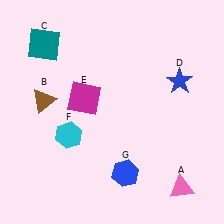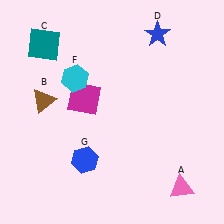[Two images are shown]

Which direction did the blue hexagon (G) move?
The blue hexagon (G) moved left.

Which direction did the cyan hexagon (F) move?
The cyan hexagon (F) moved up.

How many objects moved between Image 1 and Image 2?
3 objects moved between the two images.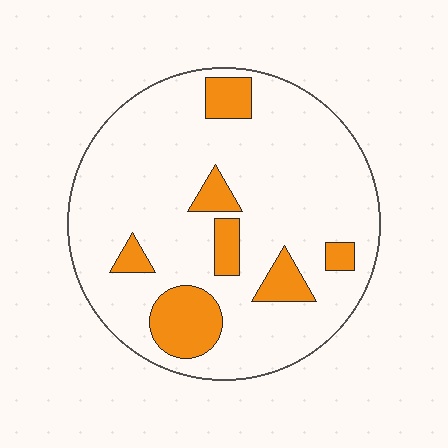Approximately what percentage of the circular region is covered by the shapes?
Approximately 15%.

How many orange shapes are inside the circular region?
7.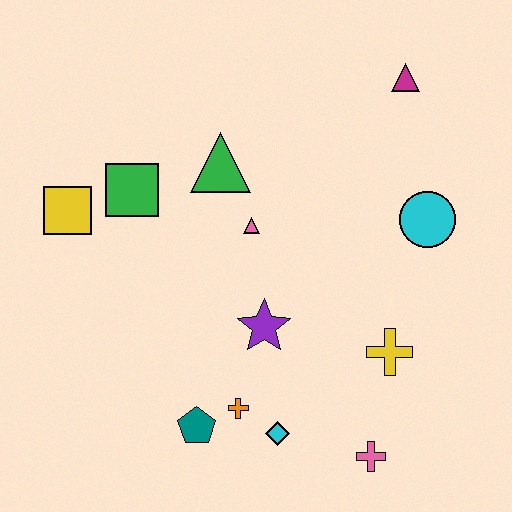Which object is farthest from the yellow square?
The pink cross is farthest from the yellow square.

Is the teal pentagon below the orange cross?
Yes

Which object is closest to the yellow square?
The green square is closest to the yellow square.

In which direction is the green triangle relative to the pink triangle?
The green triangle is above the pink triangle.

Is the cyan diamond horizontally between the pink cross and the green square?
Yes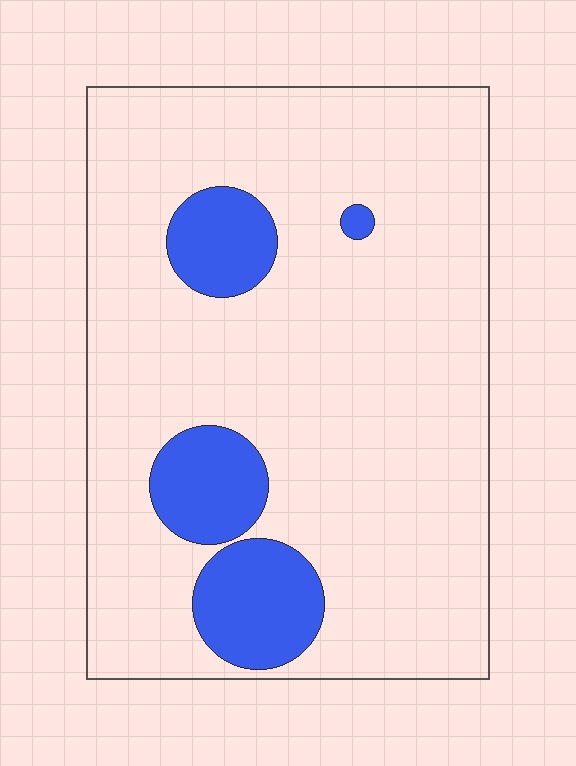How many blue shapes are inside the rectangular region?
4.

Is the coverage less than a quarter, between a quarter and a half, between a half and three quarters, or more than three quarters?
Less than a quarter.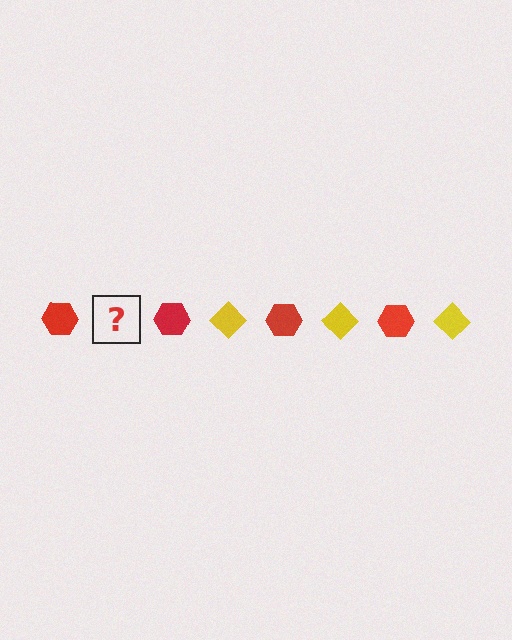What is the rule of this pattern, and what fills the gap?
The rule is that the pattern alternates between red hexagon and yellow diamond. The gap should be filled with a yellow diamond.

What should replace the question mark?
The question mark should be replaced with a yellow diamond.